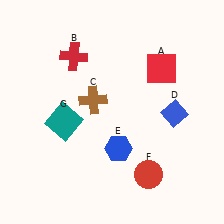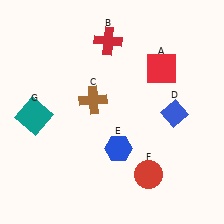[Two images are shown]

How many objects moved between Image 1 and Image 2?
2 objects moved between the two images.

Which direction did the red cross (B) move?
The red cross (B) moved right.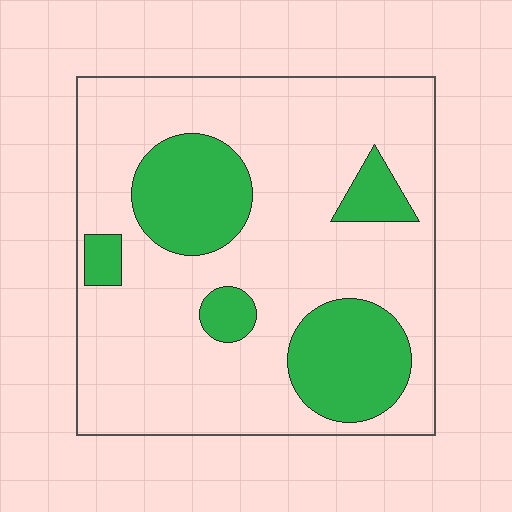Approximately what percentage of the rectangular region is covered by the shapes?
Approximately 25%.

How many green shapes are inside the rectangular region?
5.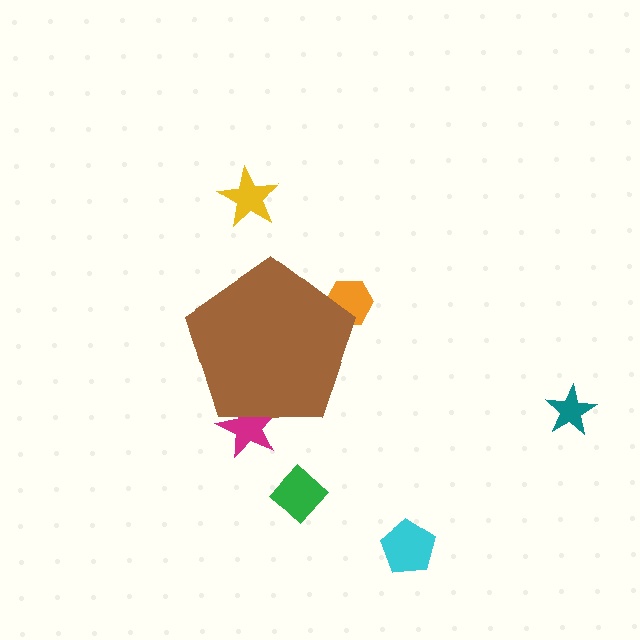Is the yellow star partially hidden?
No, the yellow star is fully visible.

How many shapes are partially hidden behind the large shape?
2 shapes are partially hidden.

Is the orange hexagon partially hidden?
Yes, the orange hexagon is partially hidden behind the brown pentagon.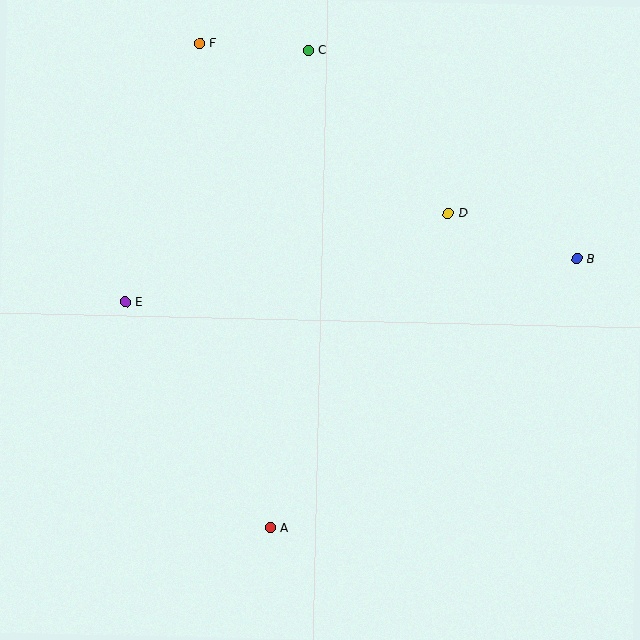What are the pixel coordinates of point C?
Point C is at (308, 50).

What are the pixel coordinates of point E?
Point E is at (126, 302).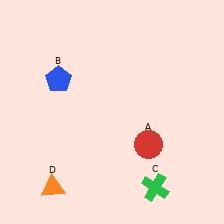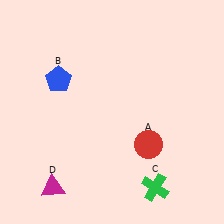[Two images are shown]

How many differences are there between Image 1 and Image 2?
There is 1 difference between the two images.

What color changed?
The triangle (D) changed from orange in Image 1 to magenta in Image 2.